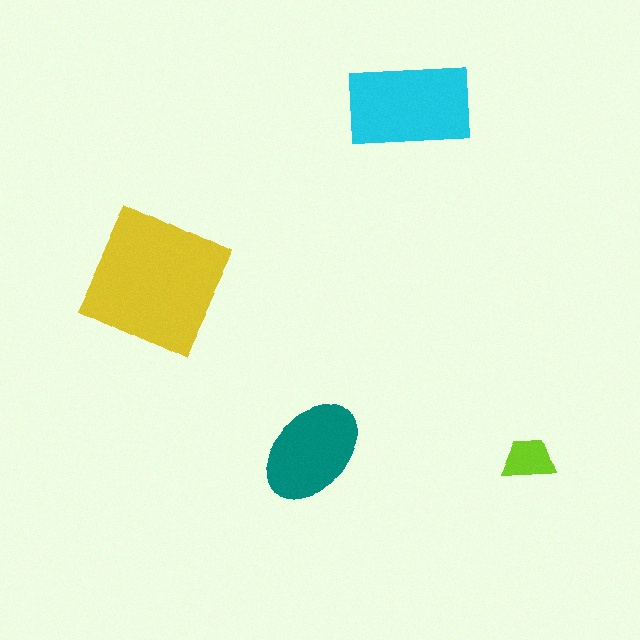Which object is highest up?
The cyan rectangle is topmost.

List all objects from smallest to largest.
The lime trapezoid, the teal ellipse, the cyan rectangle, the yellow square.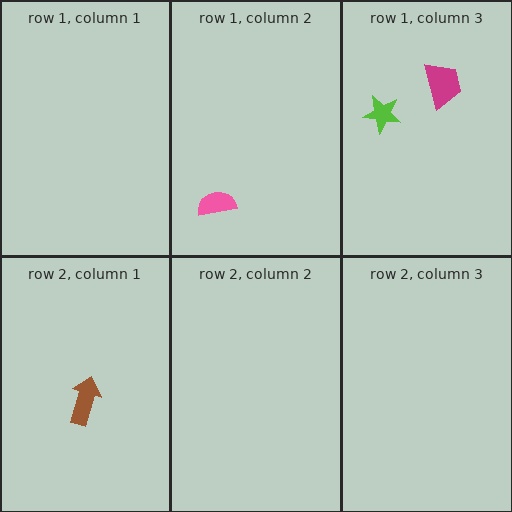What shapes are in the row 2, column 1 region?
The brown arrow.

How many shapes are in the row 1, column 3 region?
2.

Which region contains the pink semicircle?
The row 1, column 2 region.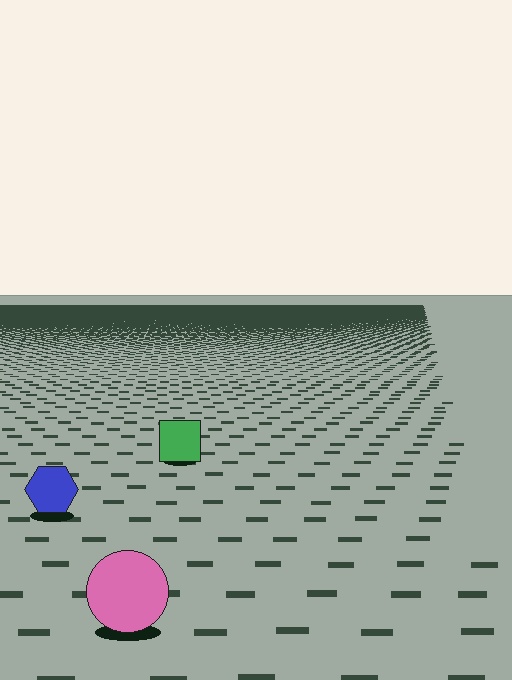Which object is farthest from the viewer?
The green square is farthest from the viewer. It appears smaller and the ground texture around it is denser.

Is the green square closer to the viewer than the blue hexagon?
No. The blue hexagon is closer — you can tell from the texture gradient: the ground texture is coarser near it.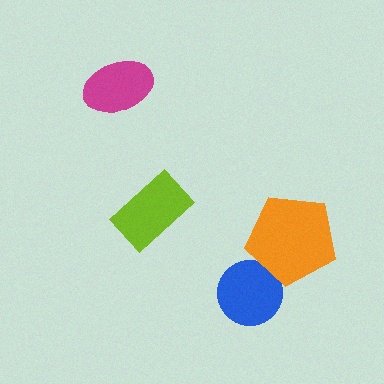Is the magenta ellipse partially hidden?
No, no other shape covers it.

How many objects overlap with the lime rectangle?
0 objects overlap with the lime rectangle.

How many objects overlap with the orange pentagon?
1 object overlaps with the orange pentagon.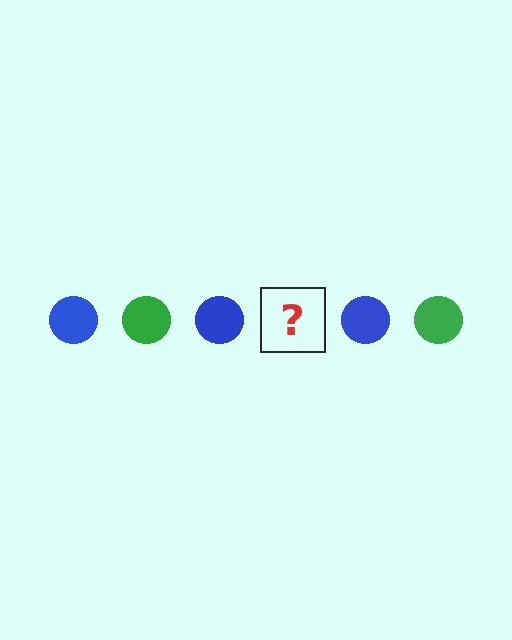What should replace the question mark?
The question mark should be replaced with a green circle.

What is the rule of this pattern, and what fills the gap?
The rule is that the pattern cycles through blue, green circles. The gap should be filled with a green circle.